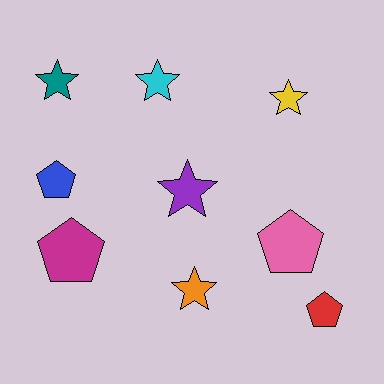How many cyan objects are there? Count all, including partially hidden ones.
There is 1 cyan object.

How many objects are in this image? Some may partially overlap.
There are 9 objects.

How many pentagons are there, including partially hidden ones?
There are 4 pentagons.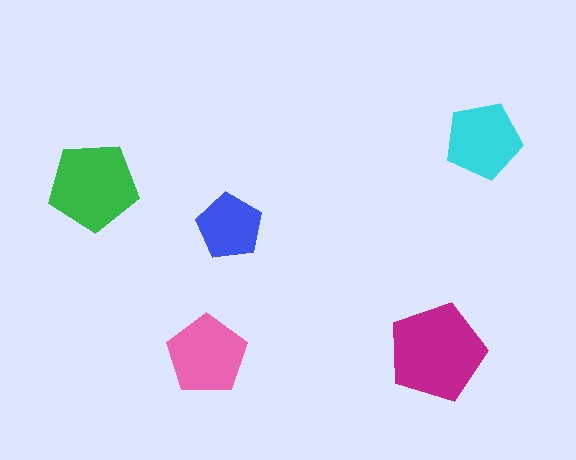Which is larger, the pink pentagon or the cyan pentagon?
The pink one.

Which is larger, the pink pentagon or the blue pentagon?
The pink one.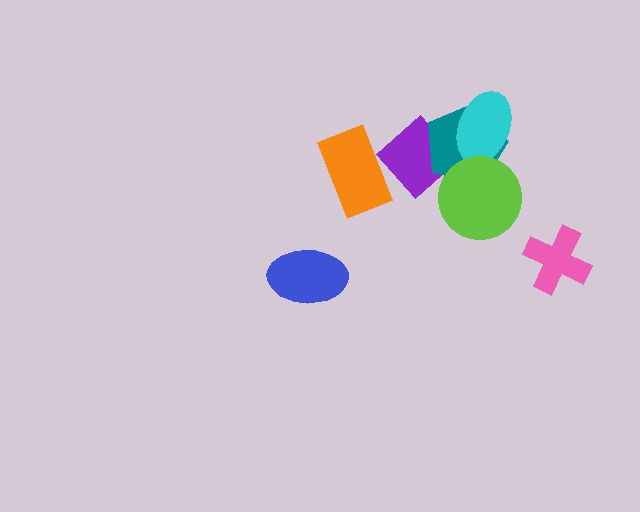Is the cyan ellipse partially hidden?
Yes, it is partially covered by another shape.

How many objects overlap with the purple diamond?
3 objects overlap with the purple diamond.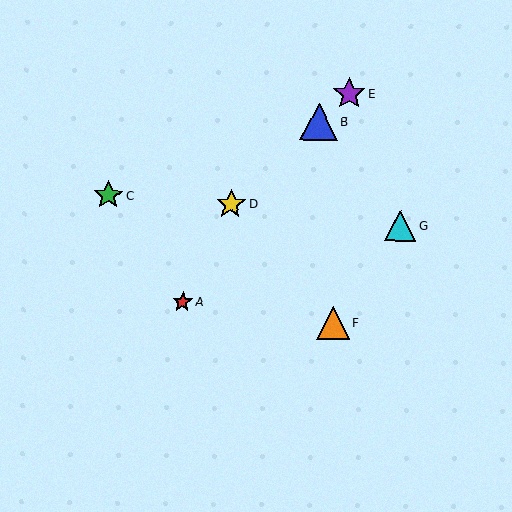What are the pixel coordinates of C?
Object C is at (108, 195).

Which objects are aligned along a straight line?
Objects B, D, E are aligned along a straight line.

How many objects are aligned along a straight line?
3 objects (B, D, E) are aligned along a straight line.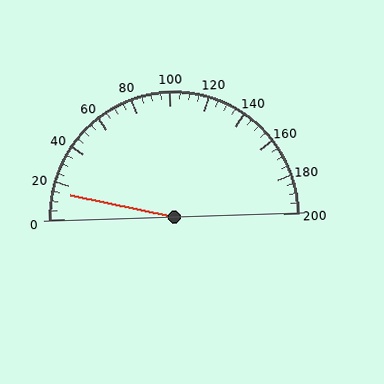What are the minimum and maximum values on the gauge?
The gauge ranges from 0 to 200.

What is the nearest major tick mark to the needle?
The nearest major tick mark is 20.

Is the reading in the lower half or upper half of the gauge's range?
The reading is in the lower half of the range (0 to 200).